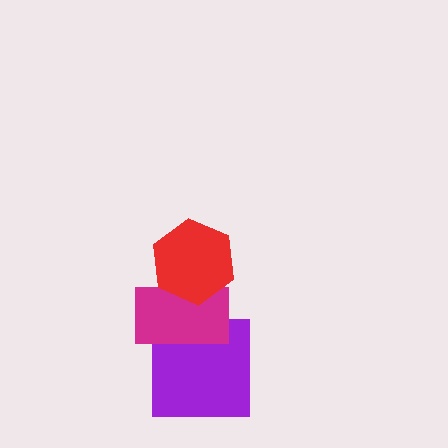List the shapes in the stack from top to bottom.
From top to bottom: the red hexagon, the magenta rectangle, the purple square.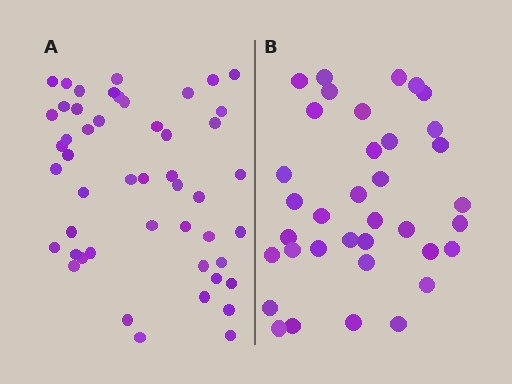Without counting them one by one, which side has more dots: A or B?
Region A (the left region) has more dots.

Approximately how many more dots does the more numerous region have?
Region A has approximately 15 more dots than region B.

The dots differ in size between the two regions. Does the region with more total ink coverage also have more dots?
No. Region B has more total ink coverage because its dots are larger, but region A actually contains more individual dots. Total area can be misleading — the number of items is what matters here.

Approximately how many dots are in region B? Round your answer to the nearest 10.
About 40 dots. (The exact count is 36, which rounds to 40.)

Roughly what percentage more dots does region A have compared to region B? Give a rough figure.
About 35% more.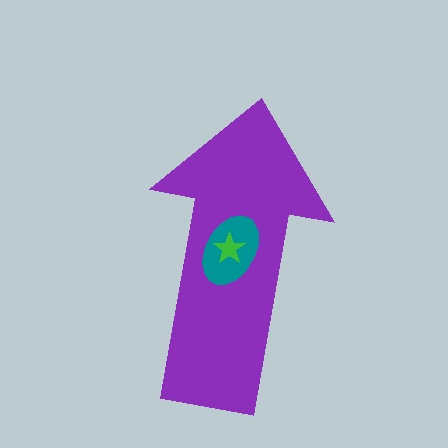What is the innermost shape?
The green star.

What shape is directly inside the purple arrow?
The teal ellipse.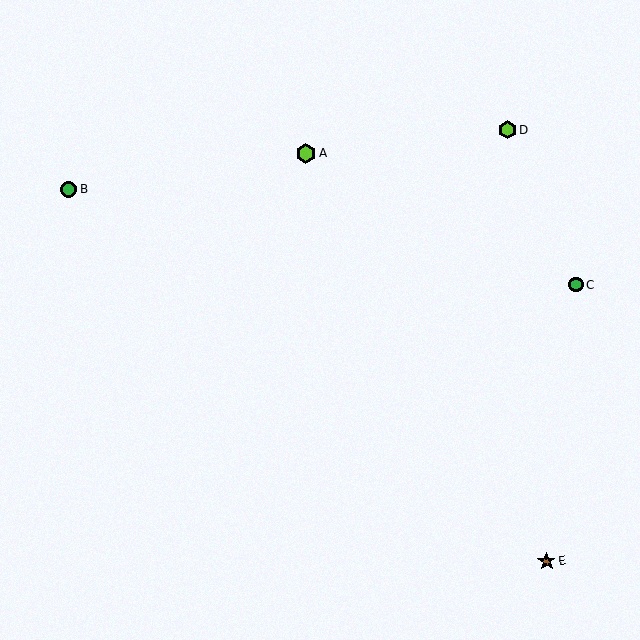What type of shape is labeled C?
Shape C is a green circle.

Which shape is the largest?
The lime hexagon (labeled A) is the largest.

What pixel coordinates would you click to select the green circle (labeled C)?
Click at (576, 285) to select the green circle C.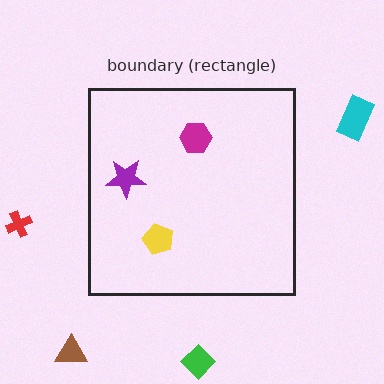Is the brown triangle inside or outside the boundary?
Outside.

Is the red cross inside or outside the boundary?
Outside.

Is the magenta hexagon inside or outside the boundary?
Inside.